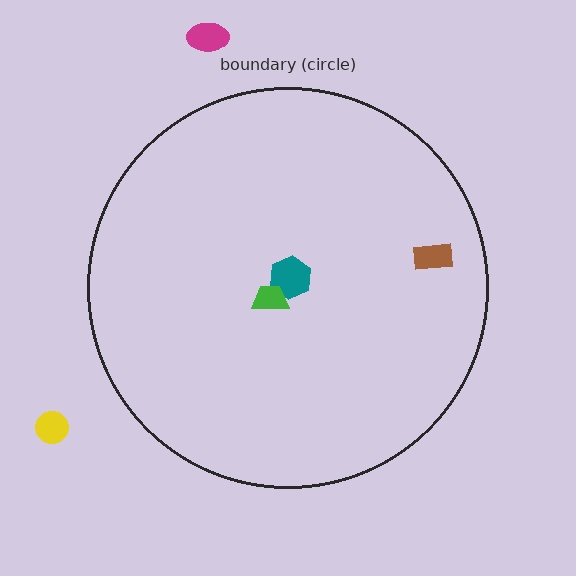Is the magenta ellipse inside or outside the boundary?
Outside.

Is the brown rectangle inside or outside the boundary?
Inside.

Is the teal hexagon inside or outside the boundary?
Inside.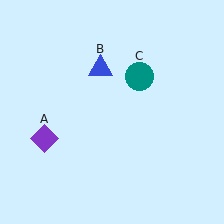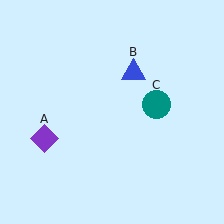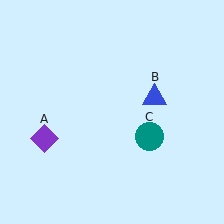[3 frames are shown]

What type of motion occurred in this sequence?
The blue triangle (object B), teal circle (object C) rotated clockwise around the center of the scene.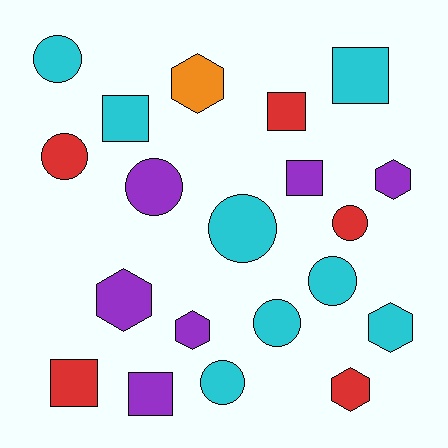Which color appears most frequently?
Cyan, with 8 objects.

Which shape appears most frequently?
Circle, with 8 objects.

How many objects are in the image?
There are 20 objects.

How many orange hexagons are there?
There is 1 orange hexagon.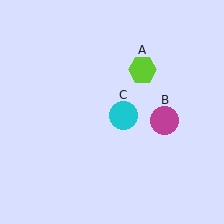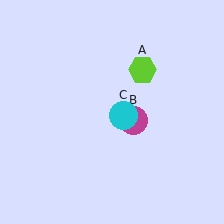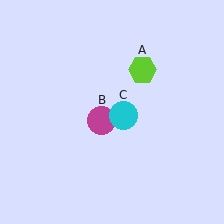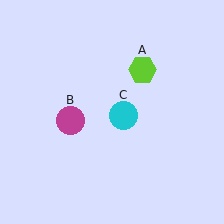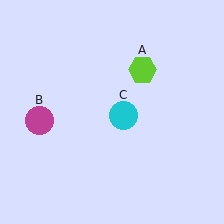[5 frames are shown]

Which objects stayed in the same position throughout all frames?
Lime hexagon (object A) and cyan circle (object C) remained stationary.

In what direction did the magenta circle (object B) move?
The magenta circle (object B) moved left.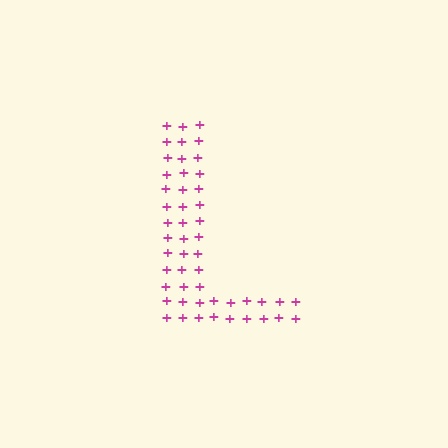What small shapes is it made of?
It is made of small plus signs.